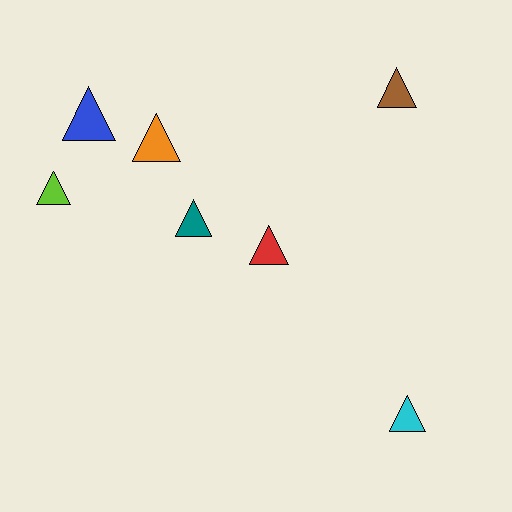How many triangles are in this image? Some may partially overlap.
There are 7 triangles.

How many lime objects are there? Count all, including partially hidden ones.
There is 1 lime object.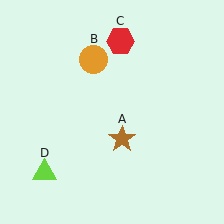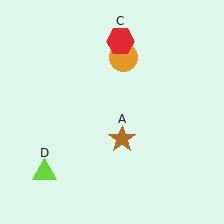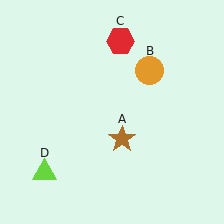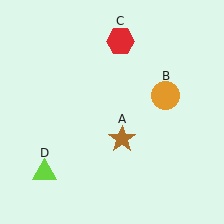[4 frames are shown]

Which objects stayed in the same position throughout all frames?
Brown star (object A) and red hexagon (object C) and lime triangle (object D) remained stationary.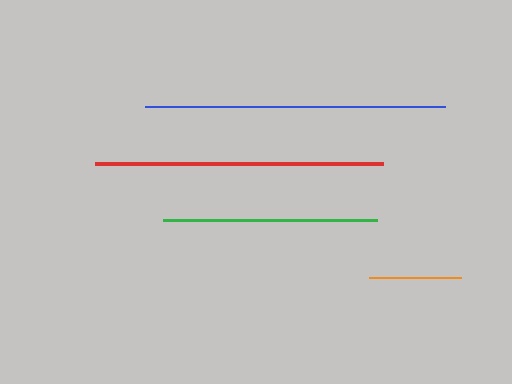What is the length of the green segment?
The green segment is approximately 215 pixels long.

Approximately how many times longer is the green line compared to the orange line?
The green line is approximately 2.3 times the length of the orange line.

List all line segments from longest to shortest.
From longest to shortest: blue, red, green, orange.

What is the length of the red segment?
The red segment is approximately 288 pixels long.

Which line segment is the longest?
The blue line is the longest at approximately 300 pixels.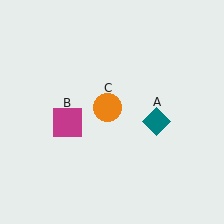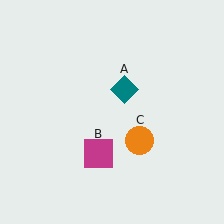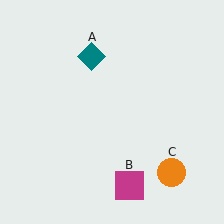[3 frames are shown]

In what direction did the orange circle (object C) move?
The orange circle (object C) moved down and to the right.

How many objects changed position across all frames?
3 objects changed position: teal diamond (object A), magenta square (object B), orange circle (object C).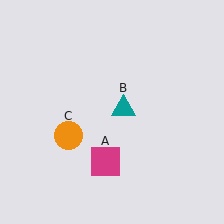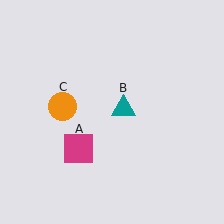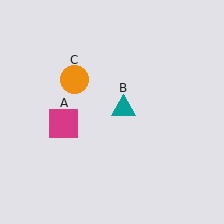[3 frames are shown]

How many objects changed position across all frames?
2 objects changed position: magenta square (object A), orange circle (object C).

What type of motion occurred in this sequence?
The magenta square (object A), orange circle (object C) rotated clockwise around the center of the scene.